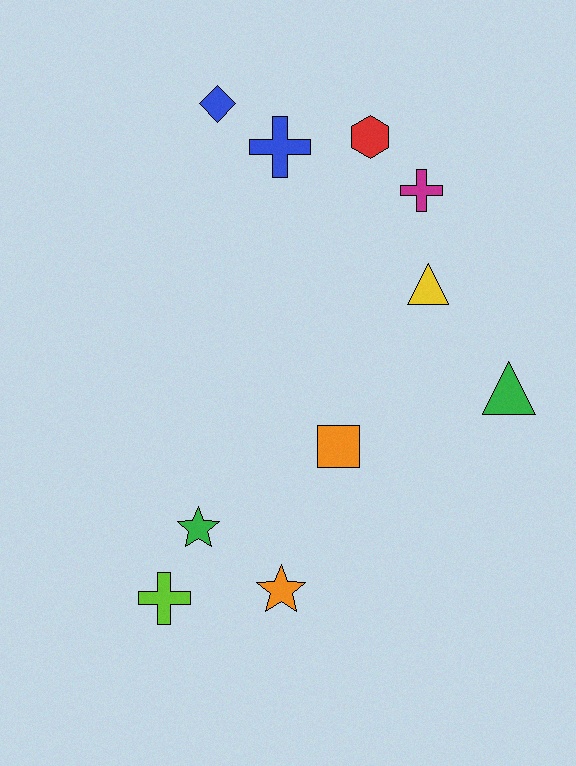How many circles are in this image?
There are no circles.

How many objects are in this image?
There are 10 objects.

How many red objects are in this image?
There is 1 red object.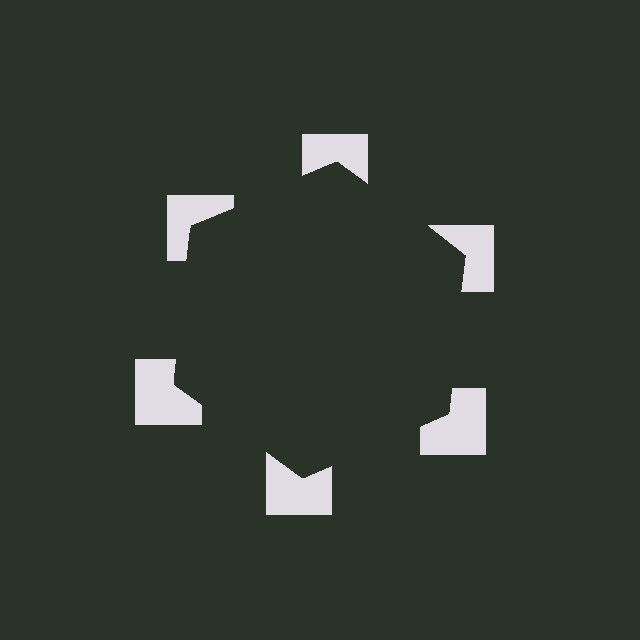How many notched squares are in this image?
There are 6 — one at each vertex of the illusory hexagon.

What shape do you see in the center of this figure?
An illusory hexagon — its edges are inferred from the aligned wedge cuts in the notched squares, not physically drawn.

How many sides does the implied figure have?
6 sides.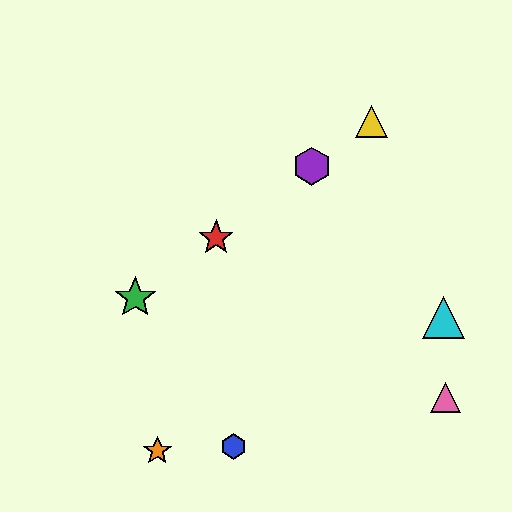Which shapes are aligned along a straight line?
The red star, the green star, the yellow triangle, the purple hexagon are aligned along a straight line.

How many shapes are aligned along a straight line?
4 shapes (the red star, the green star, the yellow triangle, the purple hexagon) are aligned along a straight line.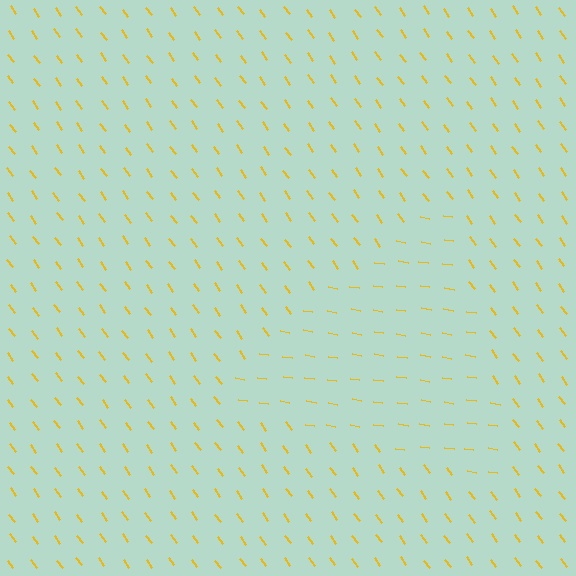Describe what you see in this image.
The image is filled with small yellow line segments. A triangle region in the image has lines oriented differently from the surrounding lines, creating a visible texture boundary.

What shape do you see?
I see a triangle.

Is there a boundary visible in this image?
Yes, there is a texture boundary formed by a change in line orientation.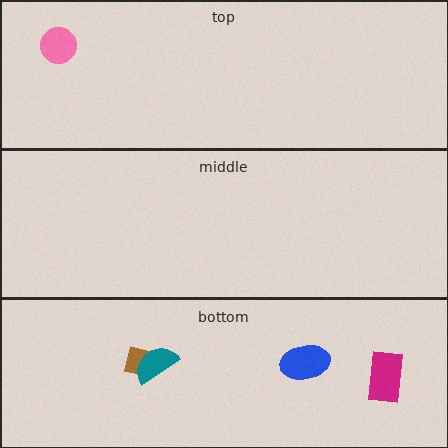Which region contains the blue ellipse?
The bottom region.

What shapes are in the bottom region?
The magenta rectangle, the blue ellipse, the brown square, the teal semicircle.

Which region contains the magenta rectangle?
The bottom region.